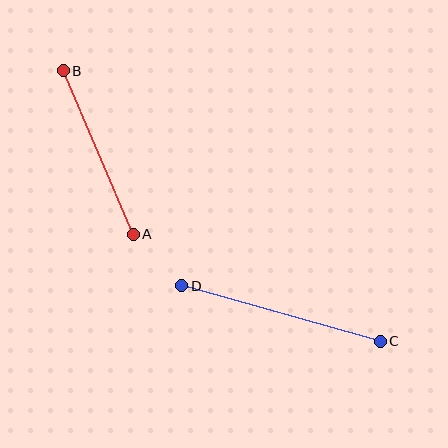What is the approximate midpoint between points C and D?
The midpoint is at approximately (281, 314) pixels.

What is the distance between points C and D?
The distance is approximately 206 pixels.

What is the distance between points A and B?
The distance is approximately 178 pixels.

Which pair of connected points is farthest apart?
Points C and D are farthest apart.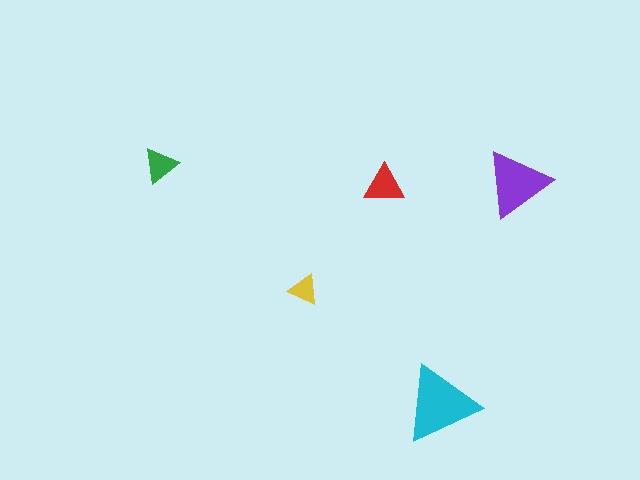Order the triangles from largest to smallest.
the cyan one, the purple one, the red one, the green one, the yellow one.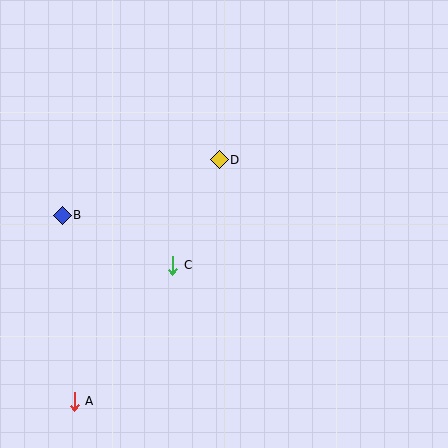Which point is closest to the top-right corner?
Point D is closest to the top-right corner.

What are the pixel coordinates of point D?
Point D is at (219, 160).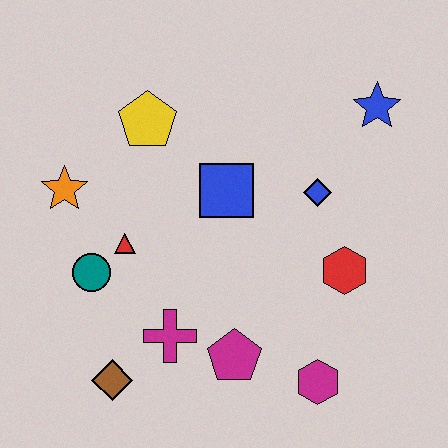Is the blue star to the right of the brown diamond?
Yes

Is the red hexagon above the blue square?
No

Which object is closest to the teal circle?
The red triangle is closest to the teal circle.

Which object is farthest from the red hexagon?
The orange star is farthest from the red hexagon.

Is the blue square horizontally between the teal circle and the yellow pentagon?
No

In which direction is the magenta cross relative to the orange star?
The magenta cross is below the orange star.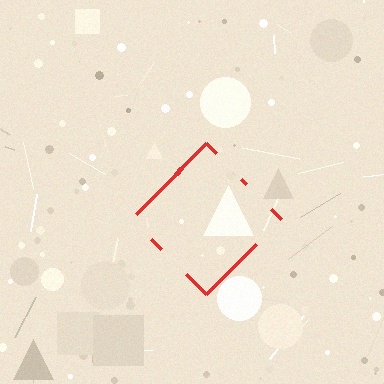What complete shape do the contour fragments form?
The contour fragments form a diamond.